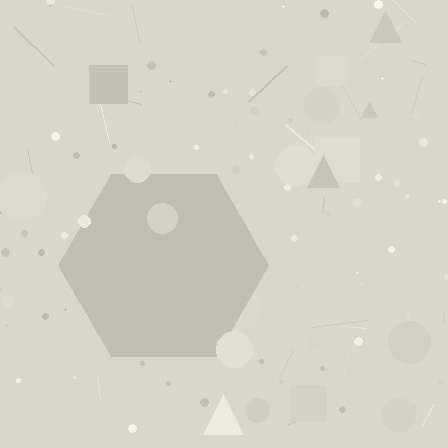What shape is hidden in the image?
A hexagon is hidden in the image.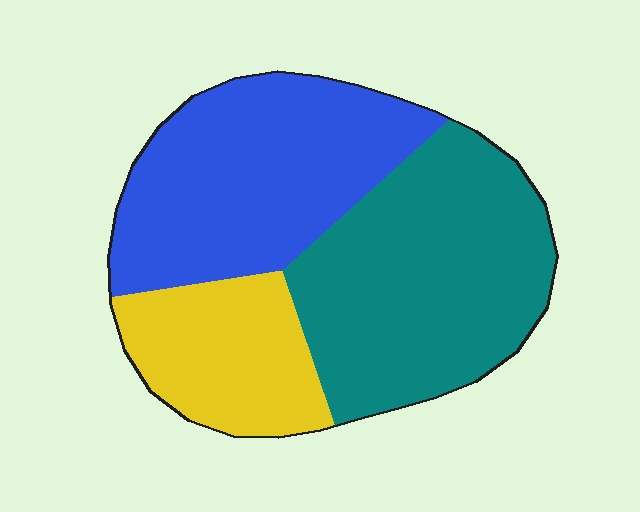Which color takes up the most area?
Teal, at roughly 40%.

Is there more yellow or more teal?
Teal.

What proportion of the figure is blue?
Blue takes up about three eighths (3/8) of the figure.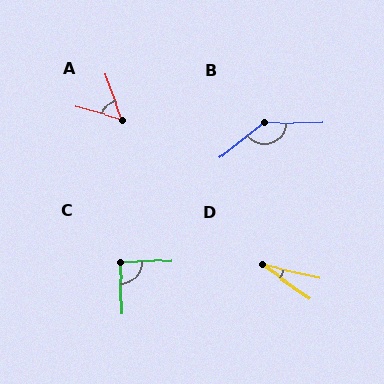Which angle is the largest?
B, at approximately 143 degrees.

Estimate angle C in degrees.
Approximately 90 degrees.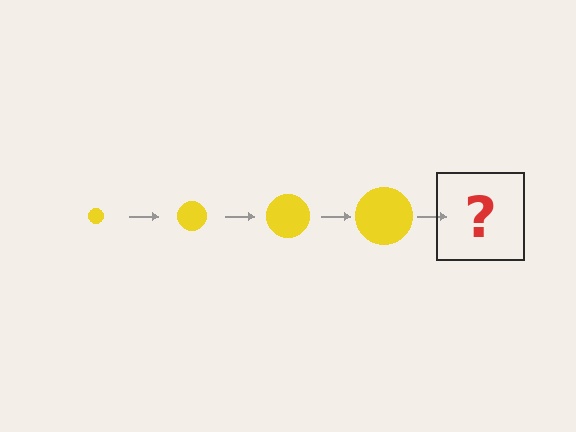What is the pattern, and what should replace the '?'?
The pattern is that the circle gets progressively larger each step. The '?' should be a yellow circle, larger than the previous one.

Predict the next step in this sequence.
The next step is a yellow circle, larger than the previous one.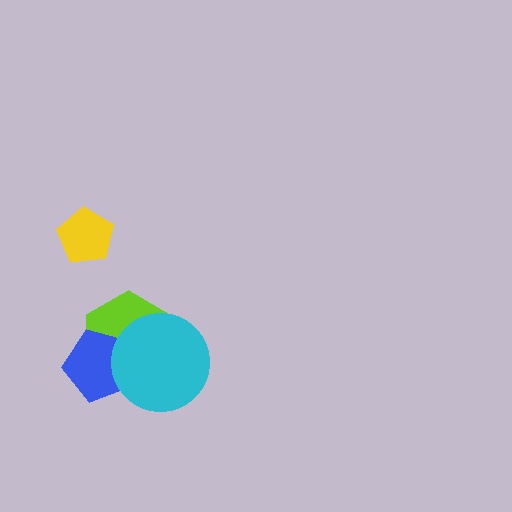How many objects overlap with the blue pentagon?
2 objects overlap with the blue pentagon.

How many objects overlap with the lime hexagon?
2 objects overlap with the lime hexagon.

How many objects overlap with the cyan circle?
2 objects overlap with the cyan circle.